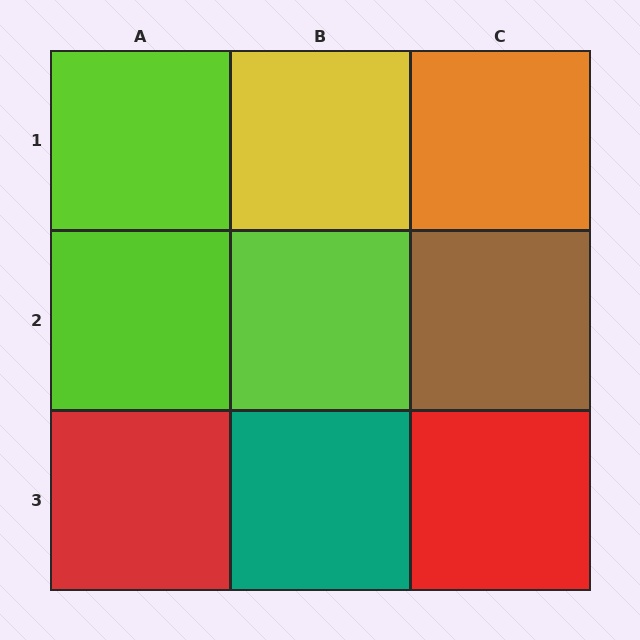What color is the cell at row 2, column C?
Brown.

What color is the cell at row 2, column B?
Lime.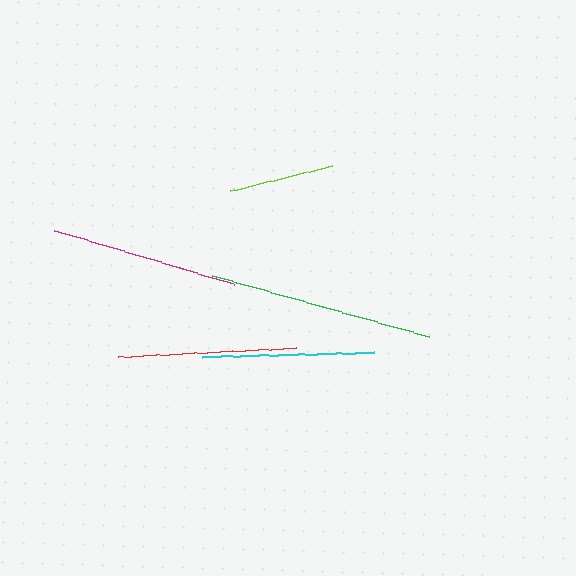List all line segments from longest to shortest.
From longest to shortest: green, magenta, red, cyan, lime.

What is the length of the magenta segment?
The magenta segment is approximately 188 pixels long.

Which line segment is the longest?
The green line is the longest at approximately 225 pixels.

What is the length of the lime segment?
The lime segment is approximately 106 pixels long.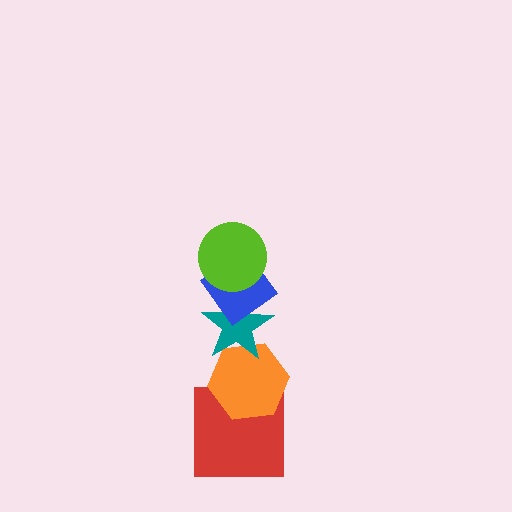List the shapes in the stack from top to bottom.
From top to bottom: the lime circle, the blue diamond, the teal star, the orange hexagon, the red square.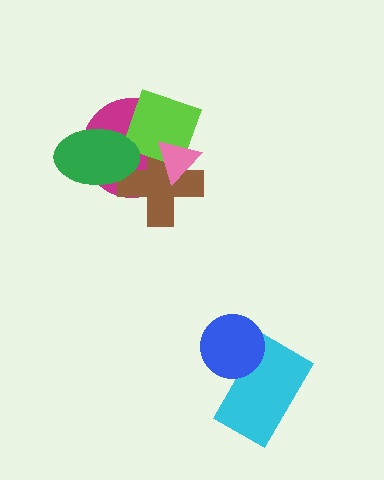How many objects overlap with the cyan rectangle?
1 object overlaps with the cyan rectangle.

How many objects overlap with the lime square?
3 objects overlap with the lime square.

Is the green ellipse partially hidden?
No, no other shape covers it.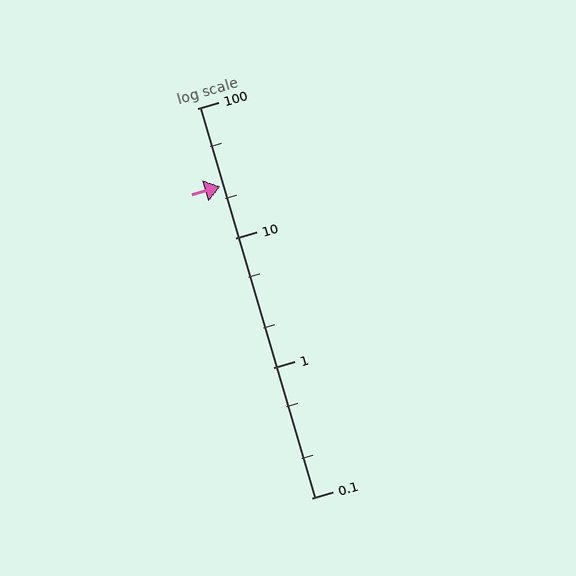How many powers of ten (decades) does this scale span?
The scale spans 3 decades, from 0.1 to 100.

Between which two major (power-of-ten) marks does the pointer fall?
The pointer is between 10 and 100.